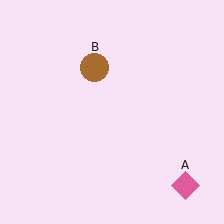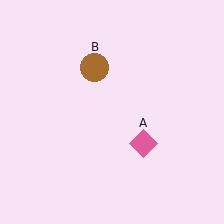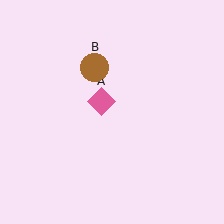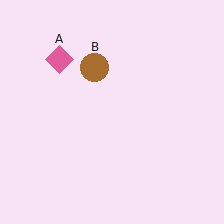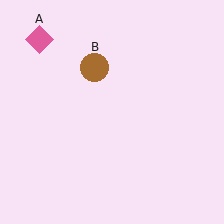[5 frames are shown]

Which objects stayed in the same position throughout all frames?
Brown circle (object B) remained stationary.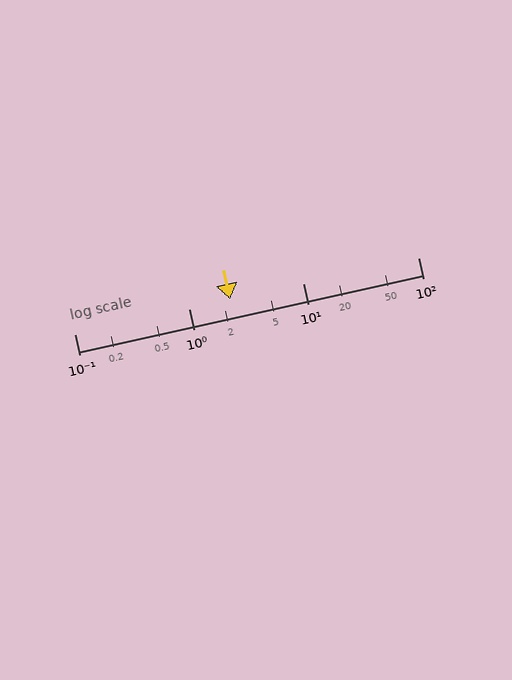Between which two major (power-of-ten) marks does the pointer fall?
The pointer is between 1 and 10.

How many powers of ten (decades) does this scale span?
The scale spans 3 decades, from 0.1 to 100.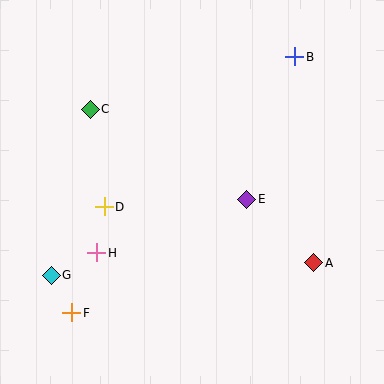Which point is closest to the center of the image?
Point E at (247, 199) is closest to the center.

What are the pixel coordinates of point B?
Point B is at (295, 57).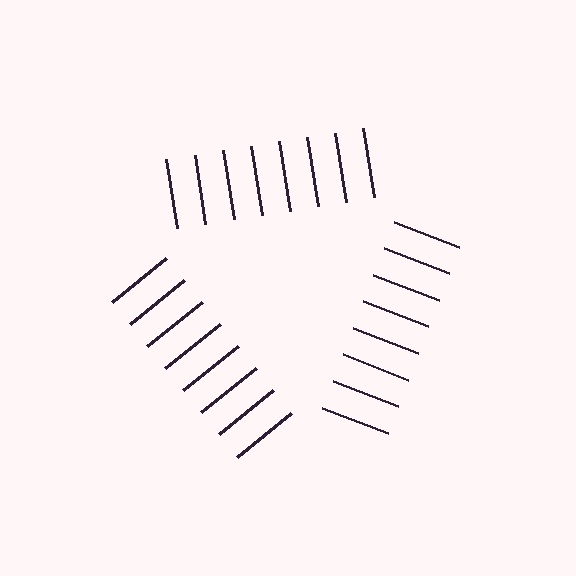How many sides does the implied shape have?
3 sides — the line-ends trace a triangle.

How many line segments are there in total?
24 — 8 along each of the 3 edges.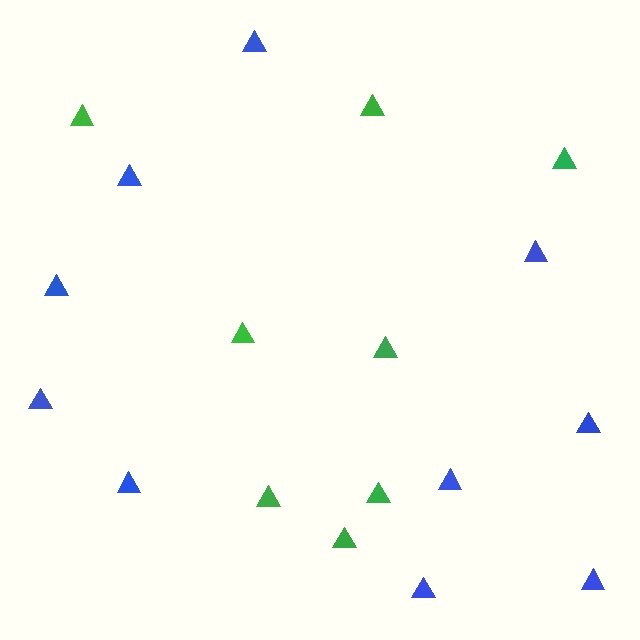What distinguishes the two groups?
There are 2 groups: one group of blue triangles (10) and one group of green triangles (8).